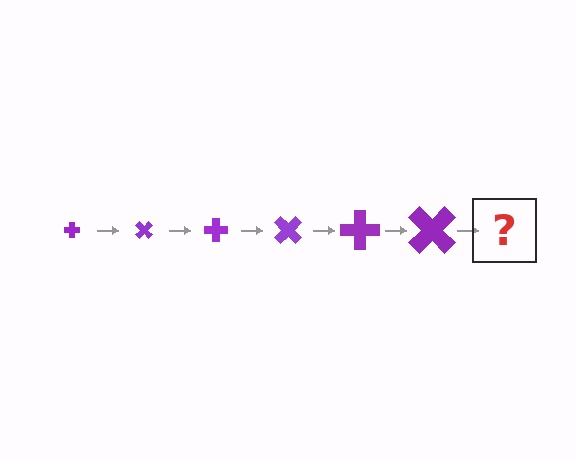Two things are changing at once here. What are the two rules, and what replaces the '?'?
The two rules are that the cross grows larger each step and it rotates 45 degrees each step. The '?' should be a cross, larger than the previous one and rotated 270 degrees from the start.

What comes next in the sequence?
The next element should be a cross, larger than the previous one and rotated 270 degrees from the start.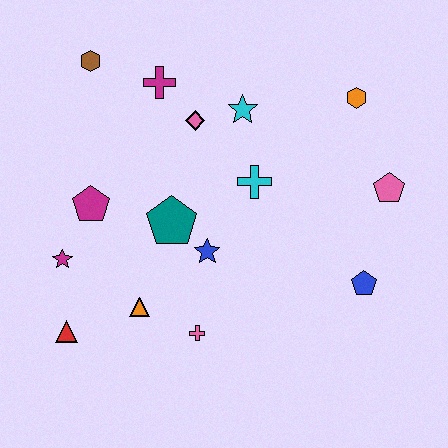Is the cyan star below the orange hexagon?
Yes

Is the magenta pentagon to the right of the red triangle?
Yes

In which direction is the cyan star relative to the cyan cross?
The cyan star is above the cyan cross.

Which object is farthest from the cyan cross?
The red triangle is farthest from the cyan cross.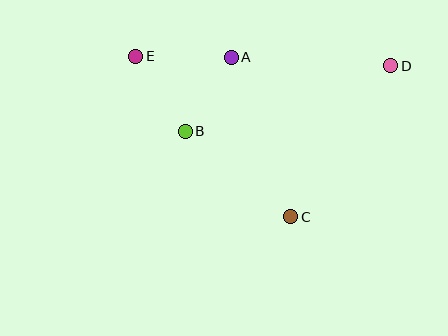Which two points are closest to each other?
Points A and B are closest to each other.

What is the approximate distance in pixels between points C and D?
The distance between C and D is approximately 181 pixels.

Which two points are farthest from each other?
Points D and E are farthest from each other.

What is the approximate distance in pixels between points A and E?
The distance between A and E is approximately 95 pixels.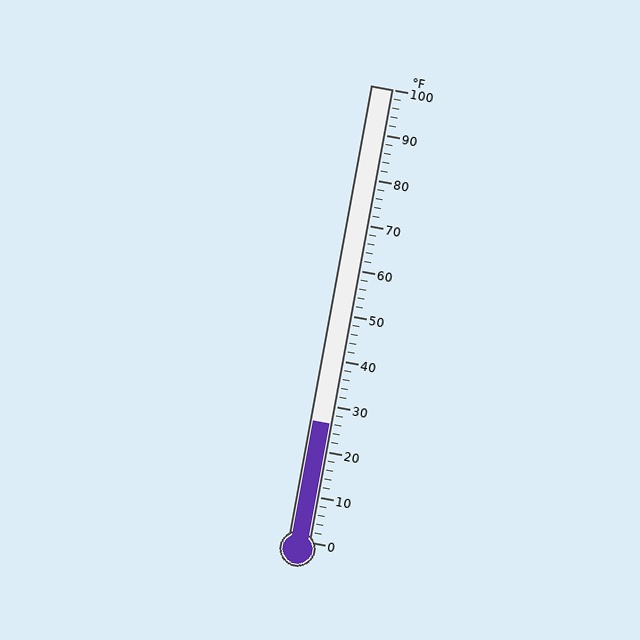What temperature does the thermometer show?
The thermometer shows approximately 26°F.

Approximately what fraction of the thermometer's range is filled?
The thermometer is filled to approximately 25% of its range.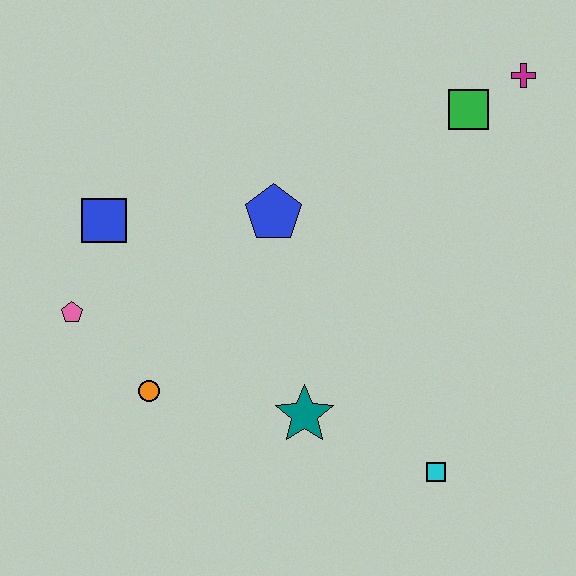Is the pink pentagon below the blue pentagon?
Yes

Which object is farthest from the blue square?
The magenta cross is farthest from the blue square.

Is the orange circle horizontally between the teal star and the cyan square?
No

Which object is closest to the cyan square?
The teal star is closest to the cyan square.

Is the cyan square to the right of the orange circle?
Yes